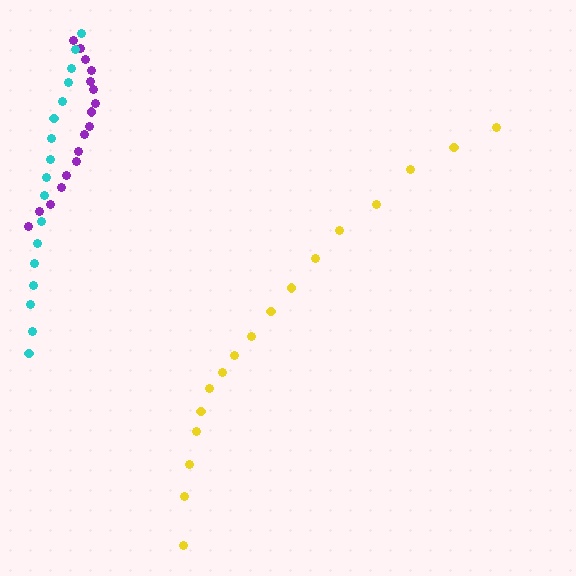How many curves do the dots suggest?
There are 3 distinct paths.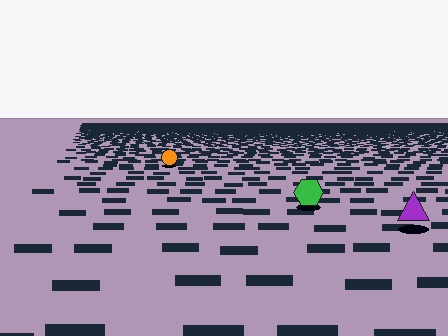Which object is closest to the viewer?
The purple triangle is closest. The texture marks near it are larger and more spread out.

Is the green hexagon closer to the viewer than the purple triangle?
No. The purple triangle is closer — you can tell from the texture gradient: the ground texture is coarser near it.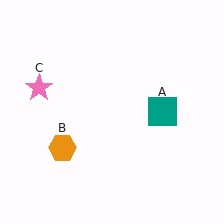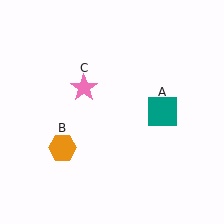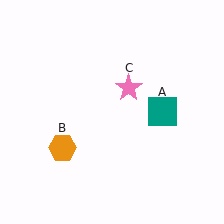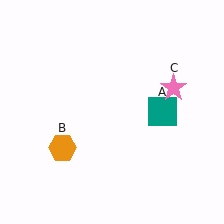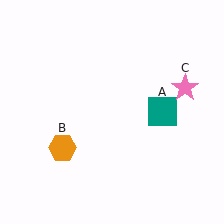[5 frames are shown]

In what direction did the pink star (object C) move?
The pink star (object C) moved right.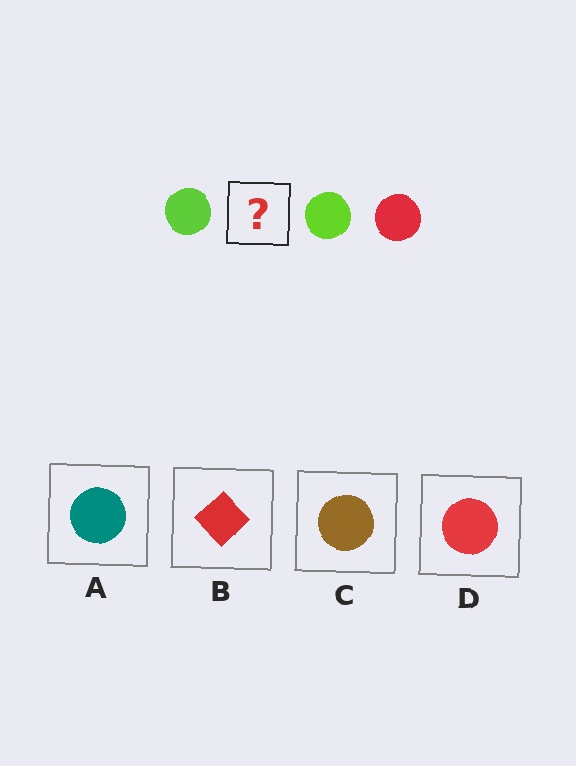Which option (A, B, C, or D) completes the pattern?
D.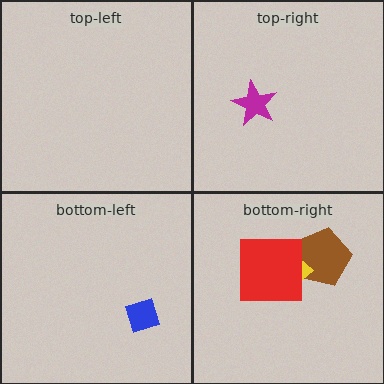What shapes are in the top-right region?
The magenta star.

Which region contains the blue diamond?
The bottom-left region.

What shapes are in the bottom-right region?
The brown pentagon, the yellow arrow, the red square.